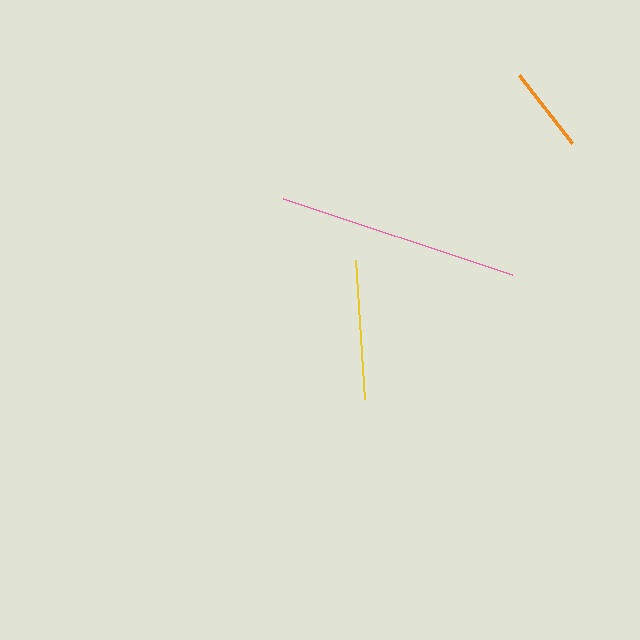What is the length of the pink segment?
The pink segment is approximately 242 pixels long.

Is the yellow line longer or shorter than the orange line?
The yellow line is longer than the orange line.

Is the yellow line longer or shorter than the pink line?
The pink line is longer than the yellow line.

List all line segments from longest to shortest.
From longest to shortest: pink, yellow, orange.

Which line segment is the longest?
The pink line is the longest at approximately 242 pixels.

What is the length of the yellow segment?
The yellow segment is approximately 139 pixels long.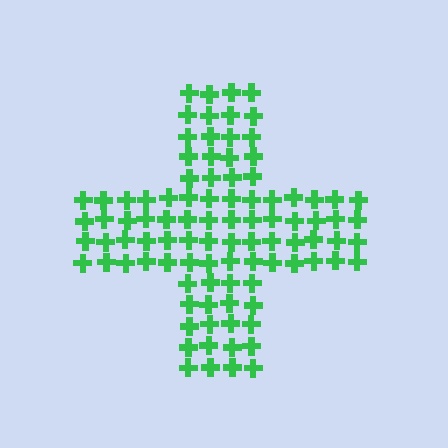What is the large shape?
The large shape is a cross.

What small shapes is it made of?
It is made of small crosses.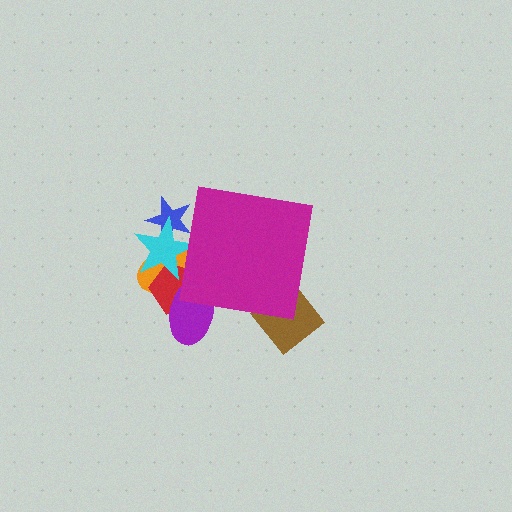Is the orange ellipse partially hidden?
Yes, the orange ellipse is partially hidden behind the magenta square.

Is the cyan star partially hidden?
Yes, the cyan star is partially hidden behind the magenta square.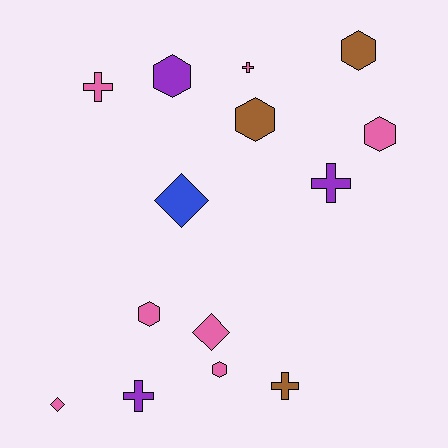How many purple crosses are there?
There are 2 purple crosses.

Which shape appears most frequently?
Hexagon, with 6 objects.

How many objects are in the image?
There are 14 objects.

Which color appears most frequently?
Pink, with 7 objects.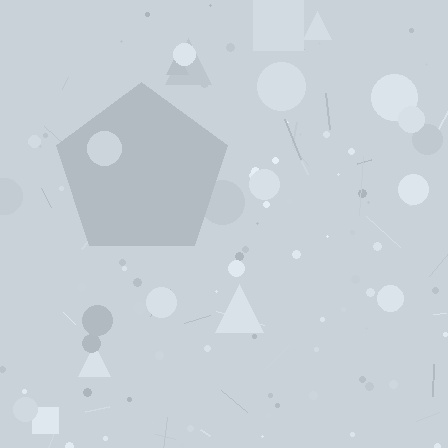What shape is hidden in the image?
A pentagon is hidden in the image.